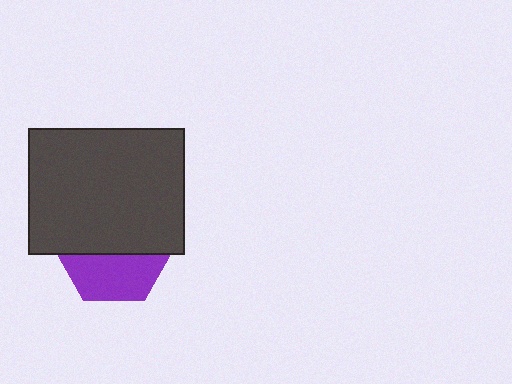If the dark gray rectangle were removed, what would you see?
You would see the complete purple hexagon.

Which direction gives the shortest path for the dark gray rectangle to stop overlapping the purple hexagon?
Moving up gives the shortest separation.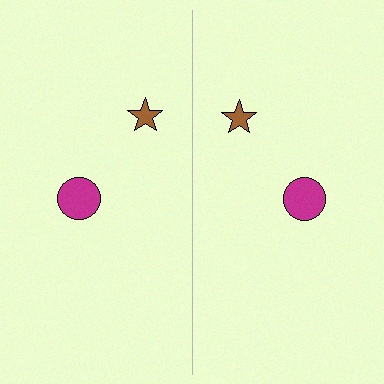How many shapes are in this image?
There are 4 shapes in this image.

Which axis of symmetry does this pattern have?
The pattern has a vertical axis of symmetry running through the center of the image.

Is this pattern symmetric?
Yes, this pattern has bilateral (reflection) symmetry.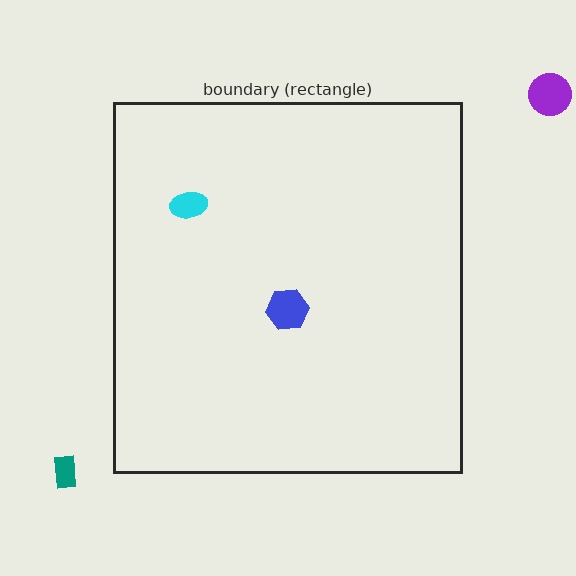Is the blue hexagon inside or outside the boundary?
Inside.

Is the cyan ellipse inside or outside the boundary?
Inside.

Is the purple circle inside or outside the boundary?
Outside.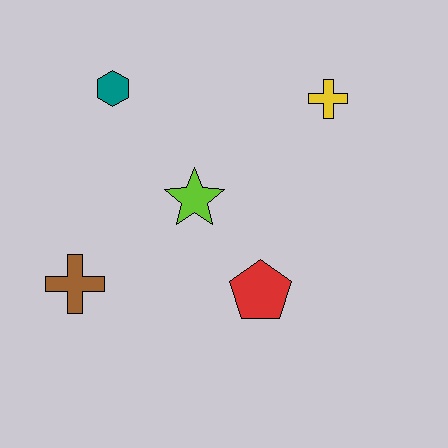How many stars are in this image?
There is 1 star.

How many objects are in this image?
There are 5 objects.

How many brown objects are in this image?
There is 1 brown object.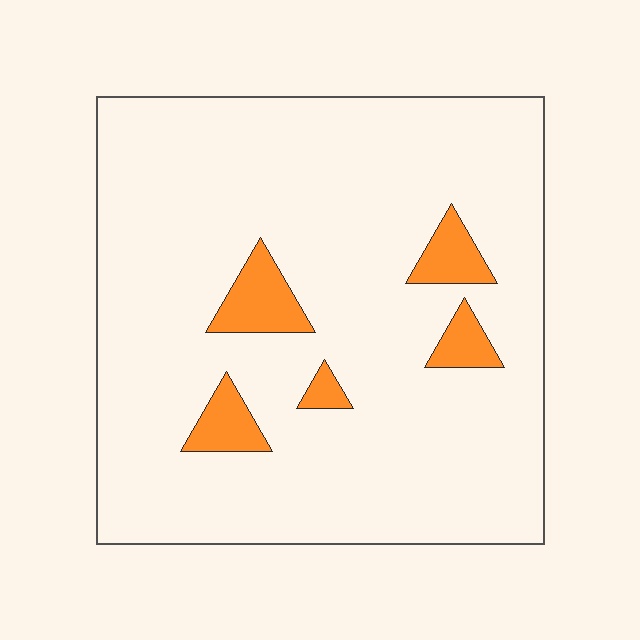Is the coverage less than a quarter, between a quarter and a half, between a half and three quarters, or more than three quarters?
Less than a quarter.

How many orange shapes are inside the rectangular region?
5.